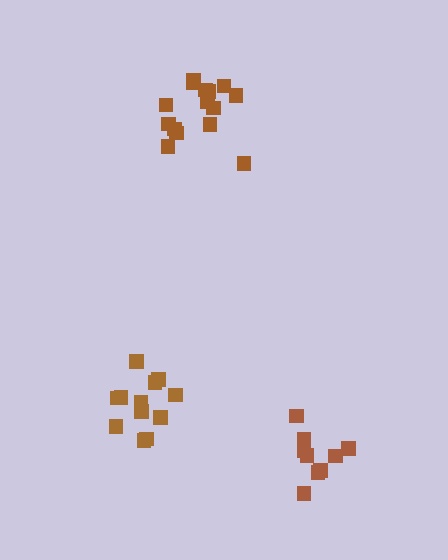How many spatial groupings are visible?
There are 3 spatial groupings.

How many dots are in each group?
Group 1: 12 dots, Group 2: 9 dots, Group 3: 15 dots (36 total).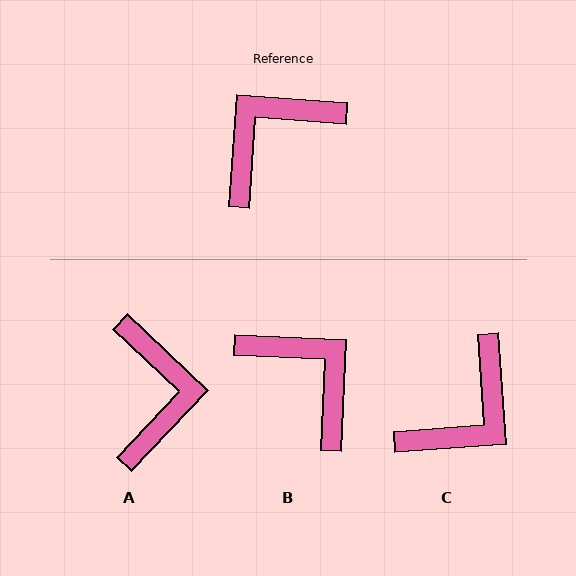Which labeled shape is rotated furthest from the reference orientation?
C, about 172 degrees away.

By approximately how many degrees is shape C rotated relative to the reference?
Approximately 172 degrees clockwise.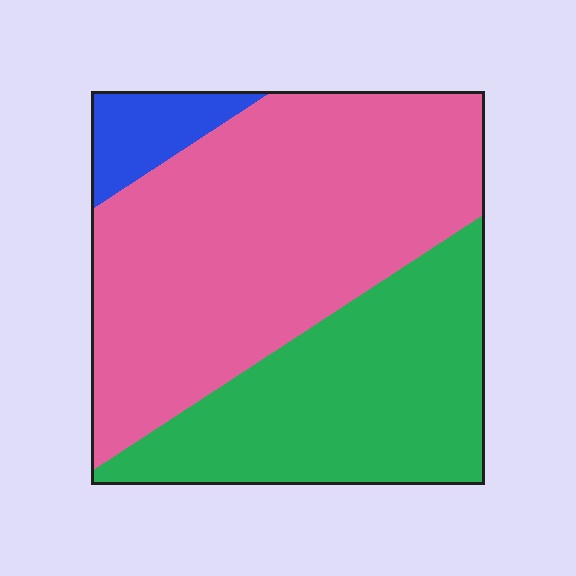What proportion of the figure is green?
Green covers about 35% of the figure.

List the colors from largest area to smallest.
From largest to smallest: pink, green, blue.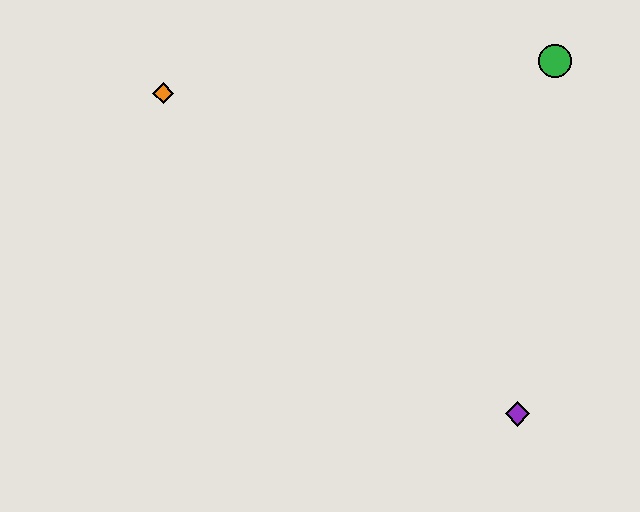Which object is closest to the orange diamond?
The green circle is closest to the orange diamond.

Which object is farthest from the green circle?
The orange diamond is farthest from the green circle.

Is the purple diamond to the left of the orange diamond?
No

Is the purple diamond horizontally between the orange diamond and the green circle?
Yes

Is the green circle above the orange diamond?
Yes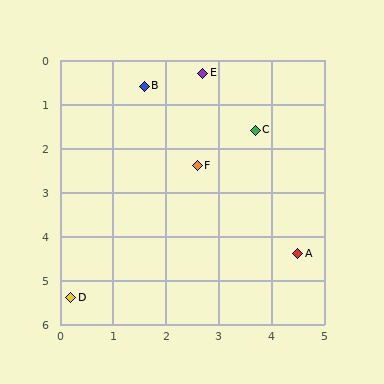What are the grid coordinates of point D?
Point D is at approximately (0.2, 5.4).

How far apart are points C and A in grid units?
Points C and A are about 2.9 grid units apart.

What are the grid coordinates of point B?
Point B is at approximately (1.6, 0.6).